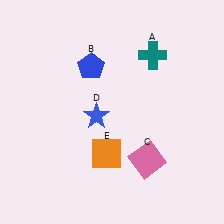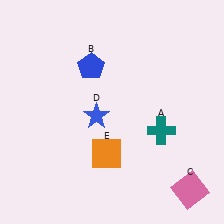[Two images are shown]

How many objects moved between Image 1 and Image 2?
2 objects moved between the two images.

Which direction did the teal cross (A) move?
The teal cross (A) moved down.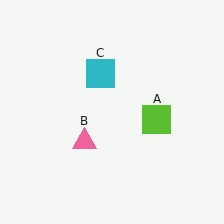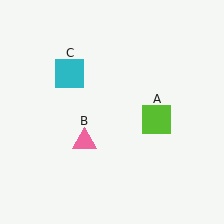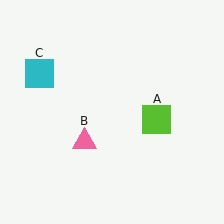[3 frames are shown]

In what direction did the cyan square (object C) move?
The cyan square (object C) moved left.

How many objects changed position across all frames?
1 object changed position: cyan square (object C).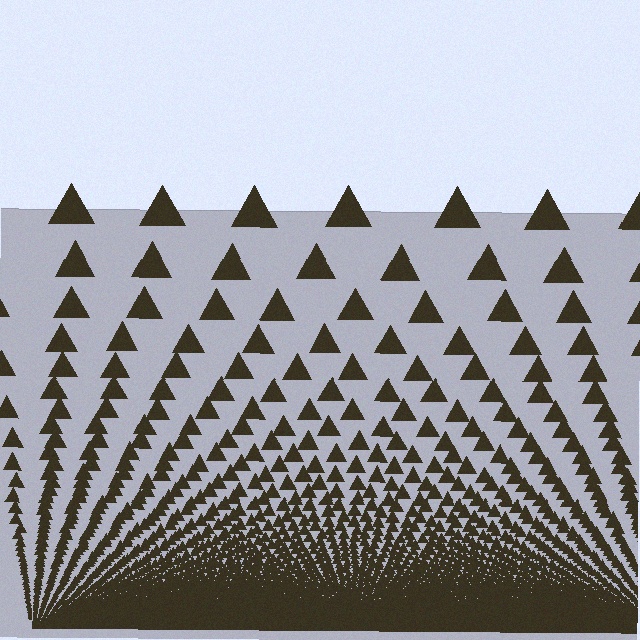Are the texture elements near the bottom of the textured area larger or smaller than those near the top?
Smaller. The gradient is inverted — elements near the bottom are smaller and denser.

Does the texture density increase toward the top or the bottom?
Density increases toward the bottom.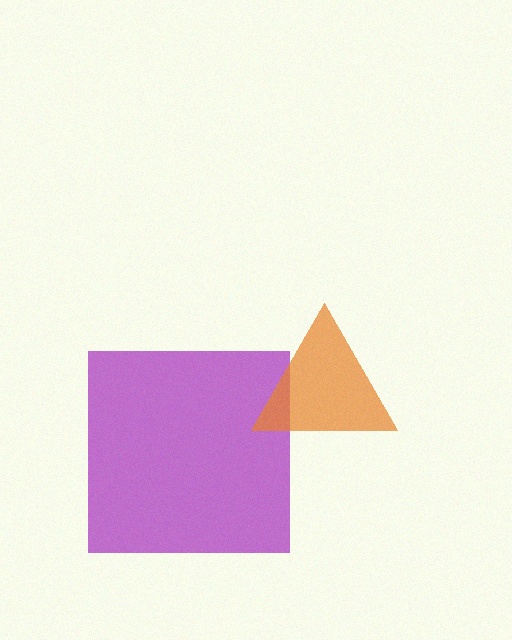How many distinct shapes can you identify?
There are 2 distinct shapes: a purple square, an orange triangle.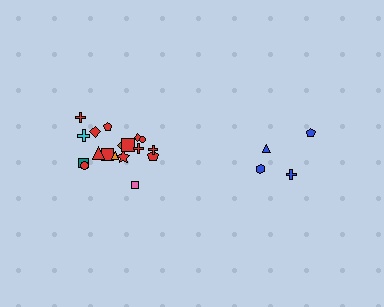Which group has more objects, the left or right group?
The left group.